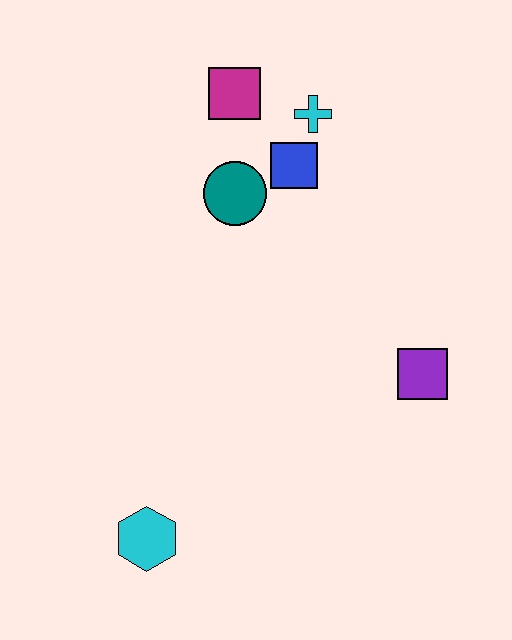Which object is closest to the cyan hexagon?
The purple square is closest to the cyan hexagon.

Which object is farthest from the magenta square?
The cyan hexagon is farthest from the magenta square.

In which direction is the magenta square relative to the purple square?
The magenta square is above the purple square.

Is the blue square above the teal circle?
Yes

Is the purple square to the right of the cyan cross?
Yes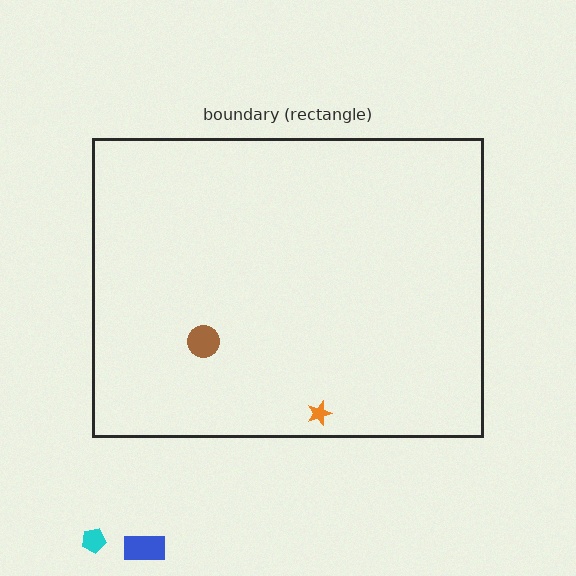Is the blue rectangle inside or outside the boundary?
Outside.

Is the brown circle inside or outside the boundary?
Inside.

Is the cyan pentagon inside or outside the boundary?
Outside.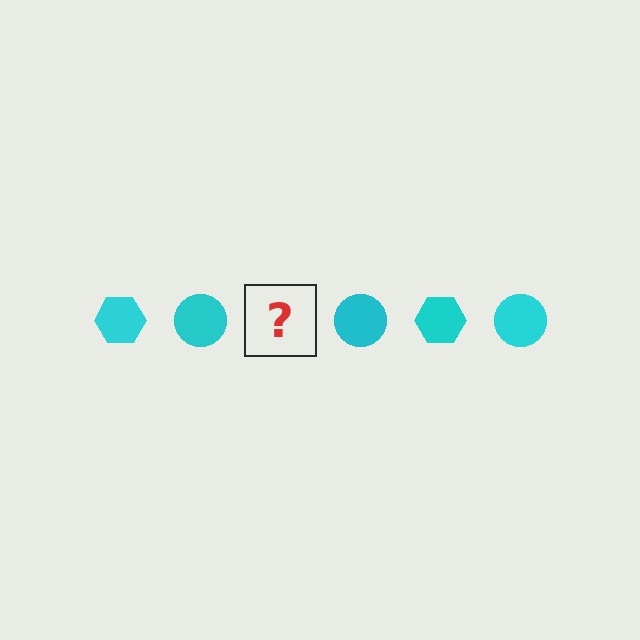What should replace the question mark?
The question mark should be replaced with a cyan hexagon.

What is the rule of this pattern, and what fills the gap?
The rule is that the pattern cycles through hexagon, circle shapes in cyan. The gap should be filled with a cyan hexagon.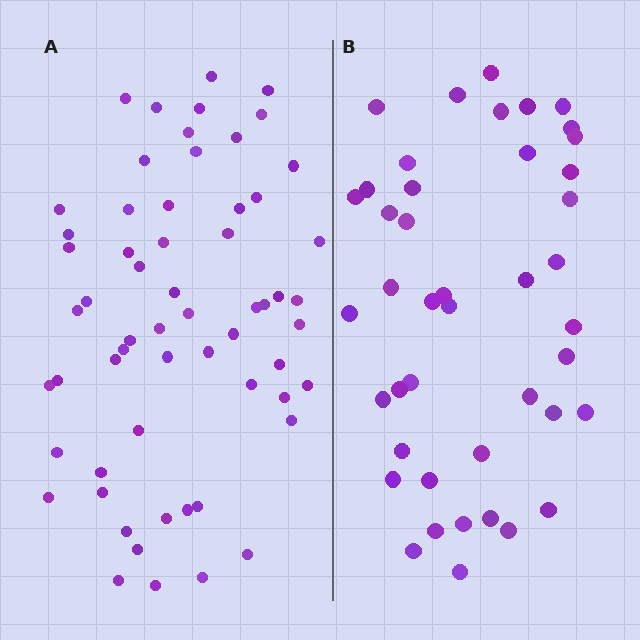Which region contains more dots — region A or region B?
Region A (the left region) has more dots.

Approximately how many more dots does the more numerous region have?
Region A has approximately 15 more dots than region B.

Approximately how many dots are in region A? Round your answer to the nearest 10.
About 60 dots.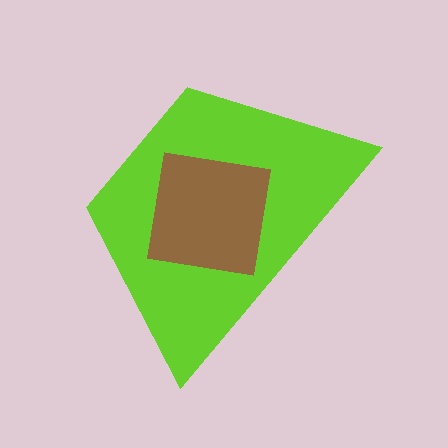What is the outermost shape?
The lime trapezoid.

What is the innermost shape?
The brown square.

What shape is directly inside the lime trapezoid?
The brown square.